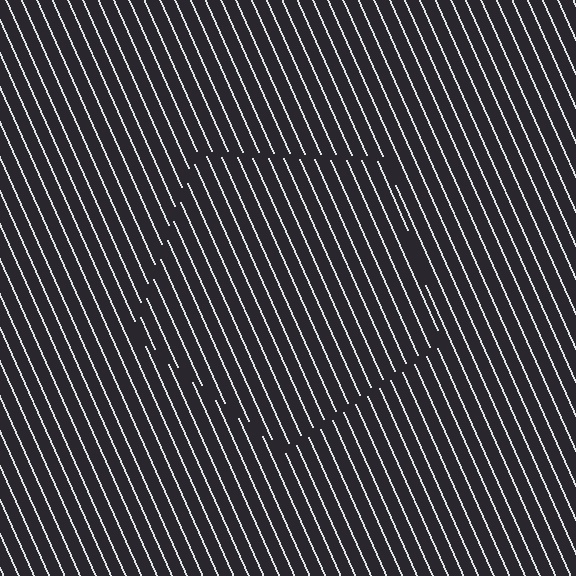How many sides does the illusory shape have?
5 sides — the line-ends trace a pentagon.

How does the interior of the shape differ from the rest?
The interior of the shape contains the same grating, shifted by half a period — the contour is defined by the phase discontinuity where line-ends from the inner and outer gratings abut.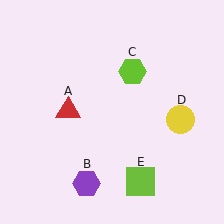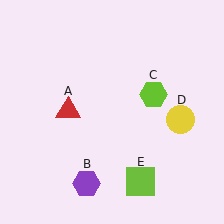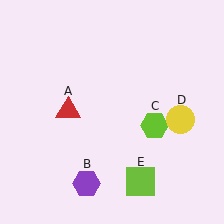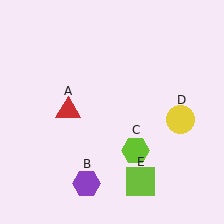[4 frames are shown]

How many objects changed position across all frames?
1 object changed position: lime hexagon (object C).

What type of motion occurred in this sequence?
The lime hexagon (object C) rotated clockwise around the center of the scene.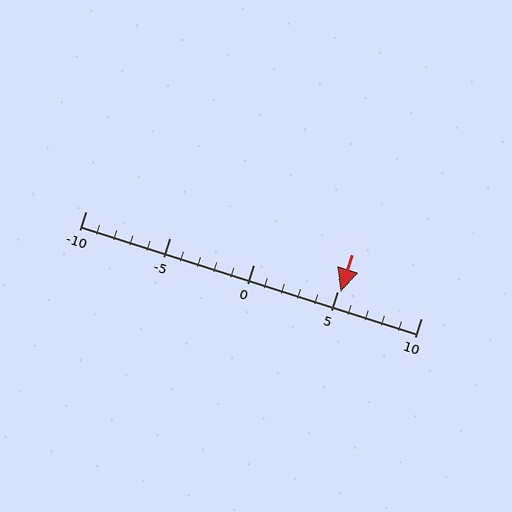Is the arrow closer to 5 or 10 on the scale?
The arrow is closer to 5.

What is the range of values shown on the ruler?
The ruler shows values from -10 to 10.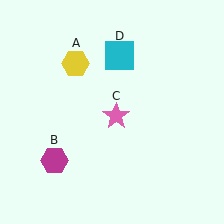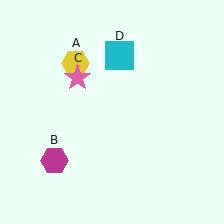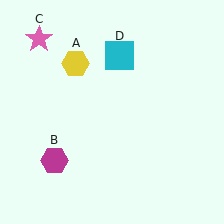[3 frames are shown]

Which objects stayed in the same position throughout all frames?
Yellow hexagon (object A) and magenta hexagon (object B) and cyan square (object D) remained stationary.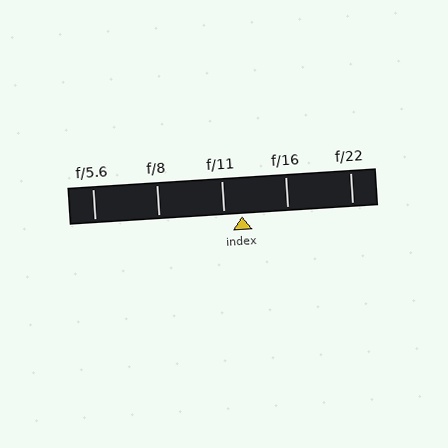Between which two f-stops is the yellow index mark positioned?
The index mark is between f/11 and f/16.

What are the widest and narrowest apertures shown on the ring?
The widest aperture shown is f/5.6 and the narrowest is f/22.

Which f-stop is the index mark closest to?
The index mark is closest to f/11.